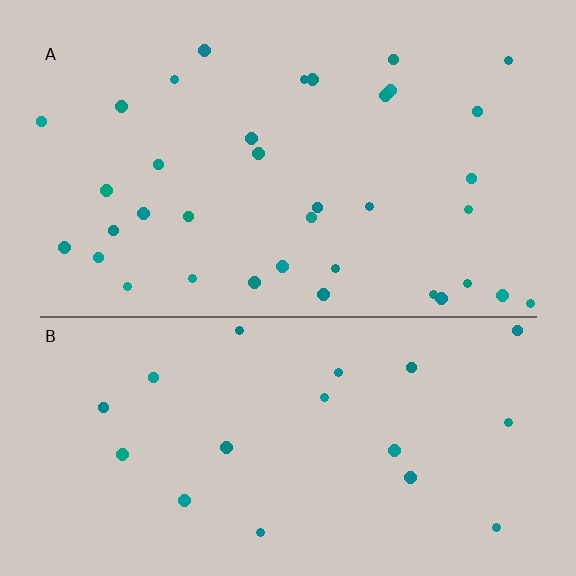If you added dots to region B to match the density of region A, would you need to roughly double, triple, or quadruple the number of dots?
Approximately double.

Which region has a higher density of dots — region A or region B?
A (the top).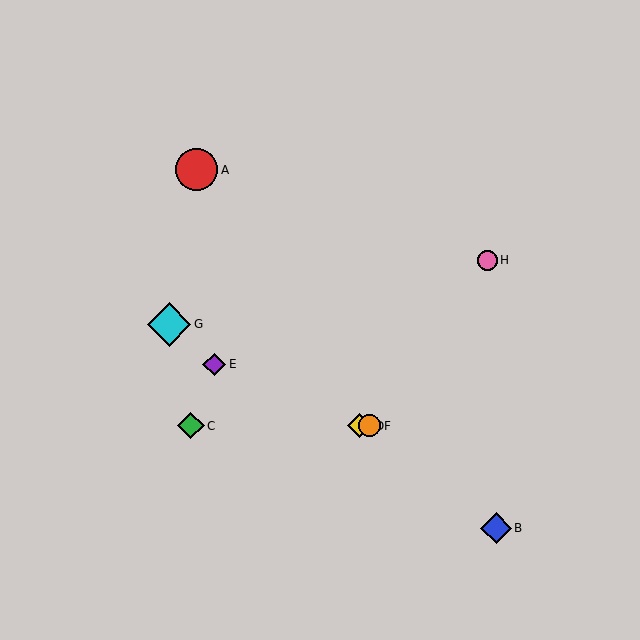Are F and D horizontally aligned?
Yes, both are at y≈426.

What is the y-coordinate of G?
Object G is at y≈324.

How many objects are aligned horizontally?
3 objects (C, D, F) are aligned horizontally.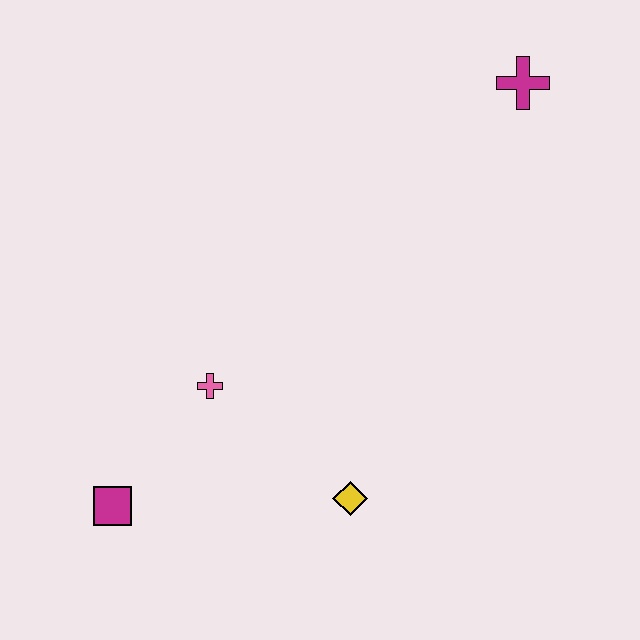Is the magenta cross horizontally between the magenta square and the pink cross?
No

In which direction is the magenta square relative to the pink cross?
The magenta square is below the pink cross.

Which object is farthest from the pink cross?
The magenta cross is farthest from the pink cross.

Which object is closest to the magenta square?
The pink cross is closest to the magenta square.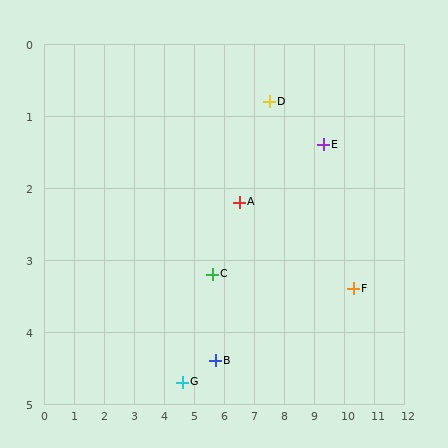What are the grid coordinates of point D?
Point D is at approximately (7.5, 0.8).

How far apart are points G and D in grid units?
Points G and D are about 4.9 grid units apart.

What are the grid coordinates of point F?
Point F is at approximately (10.3, 3.4).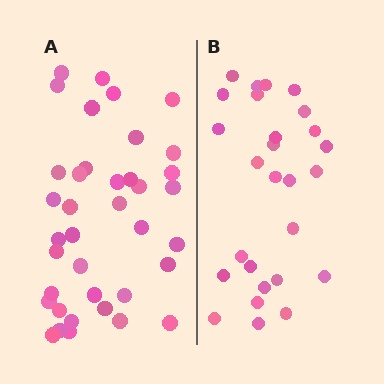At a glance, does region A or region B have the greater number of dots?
Region A (the left region) has more dots.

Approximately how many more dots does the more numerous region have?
Region A has roughly 12 or so more dots than region B.